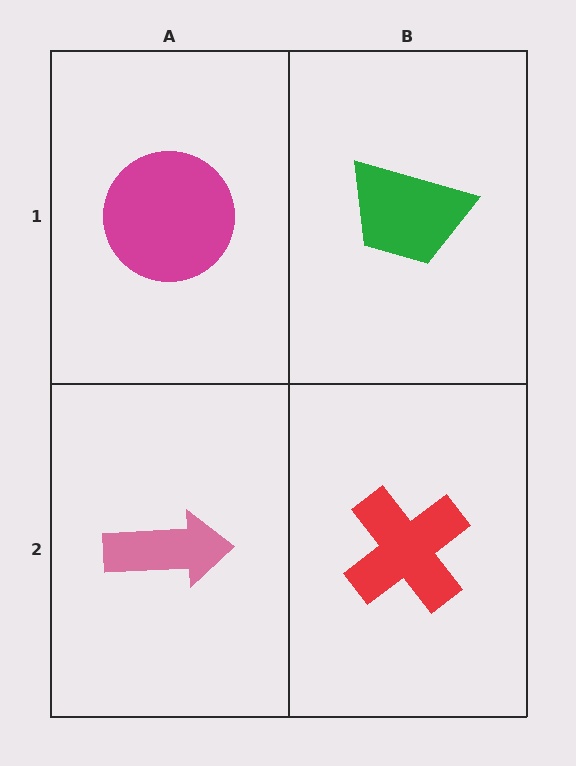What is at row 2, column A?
A pink arrow.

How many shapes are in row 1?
2 shapes.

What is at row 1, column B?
A green trapezoid.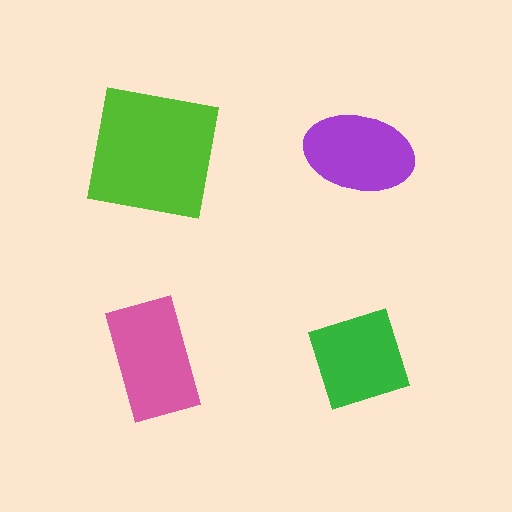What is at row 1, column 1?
A lime square.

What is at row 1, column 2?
A purple ellipse.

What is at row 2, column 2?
A green diamond.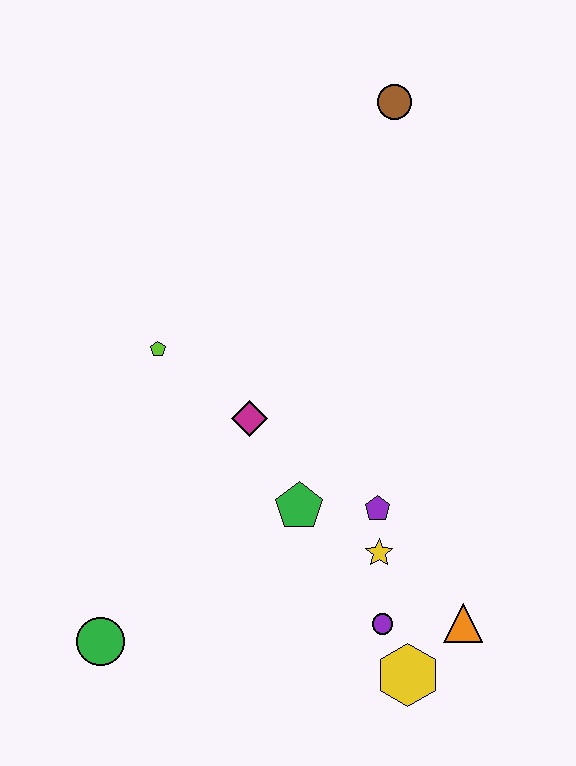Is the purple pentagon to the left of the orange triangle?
Yes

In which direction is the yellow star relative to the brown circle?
The yellow star is below the brown circle.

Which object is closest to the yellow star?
The purple pentagon is closest to the yellow star.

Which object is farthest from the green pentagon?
The brown circle is farthest from the green pentagon.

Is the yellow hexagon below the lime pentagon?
Yes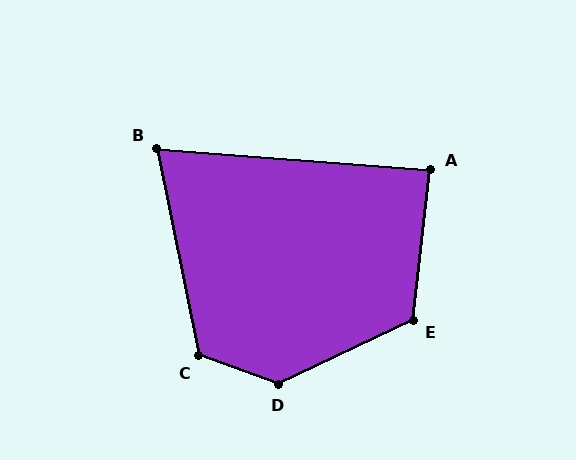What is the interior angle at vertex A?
Approximately 88 degrees (approximately right).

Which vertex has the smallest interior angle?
B, at approximately 74 degrees.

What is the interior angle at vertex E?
Approximately 122 degrees (obtuse).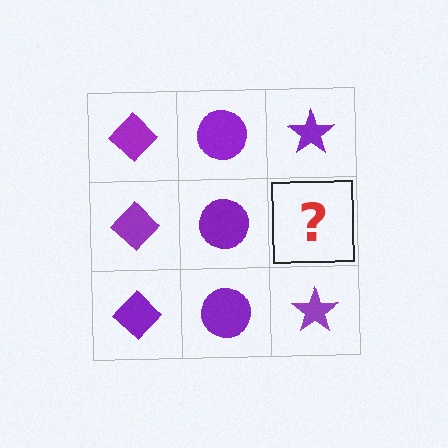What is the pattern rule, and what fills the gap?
The rule is that each column has a consistent shape. The gap should be filled with a purple star.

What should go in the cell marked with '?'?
The missing cell should contain a purple star.